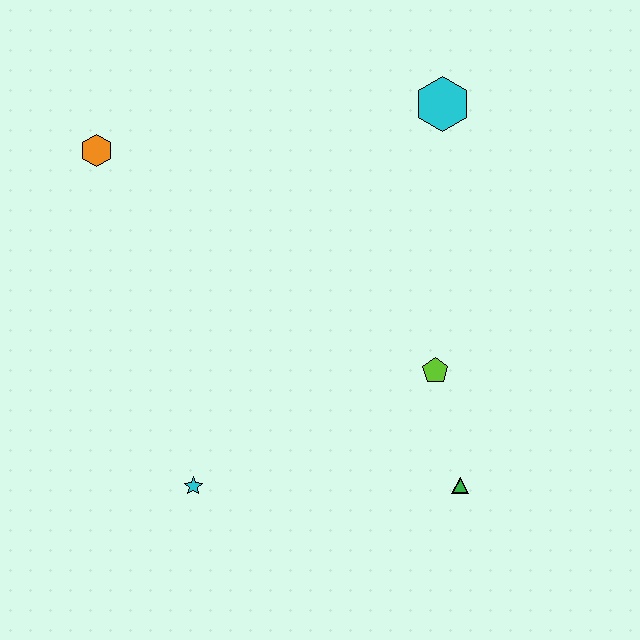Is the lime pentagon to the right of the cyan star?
Yes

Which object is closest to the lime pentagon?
The green triangle is closest to the lime pentagon.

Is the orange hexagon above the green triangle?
Yes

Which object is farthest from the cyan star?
The cyan hexagon is farthest from the cyan star.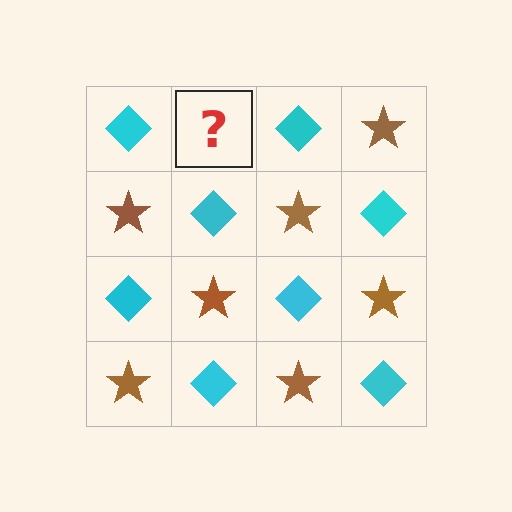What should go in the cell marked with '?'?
The missing cell should contain a brown star.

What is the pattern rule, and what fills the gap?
The rule is that it alternates cyan diamond and brown star in a checkerboard pattern. The gap should be filled with a brown star.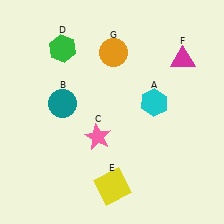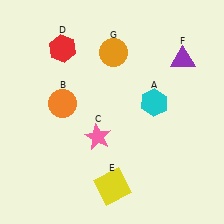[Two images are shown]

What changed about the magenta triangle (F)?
In Image 1, F is magenta. In Image 2, it changed to purple.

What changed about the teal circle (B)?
In Image 1, B is teal. In Image 2, it changed to orange.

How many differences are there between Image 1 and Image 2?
There are 3 differences between the two images.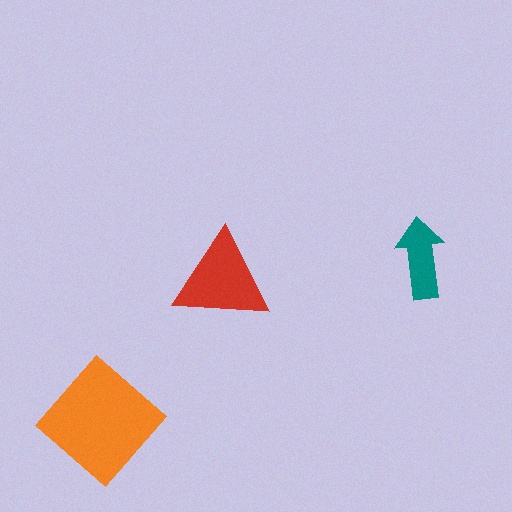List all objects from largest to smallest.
The orange diamond, the red triangle, the teal arrow.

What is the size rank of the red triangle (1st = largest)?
2nd.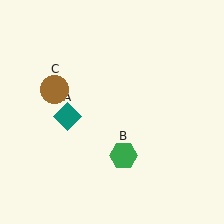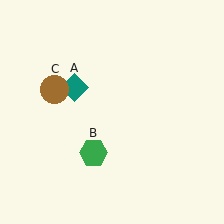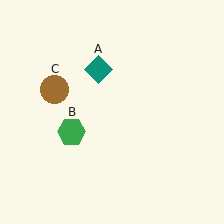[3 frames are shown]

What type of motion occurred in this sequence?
The teal diamond (object A), green hexagon (object B) rotated clockwise around the center of the scene.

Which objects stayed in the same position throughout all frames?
Brown circle (object C) remained stationary.